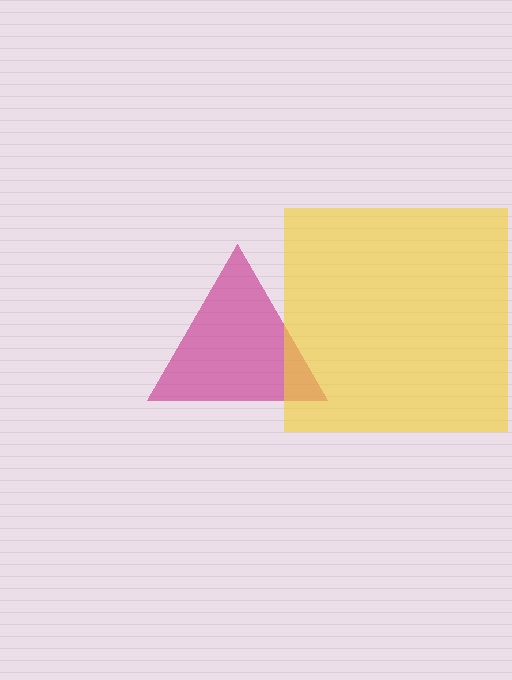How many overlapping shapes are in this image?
There are 2 overlapping shapes in the image.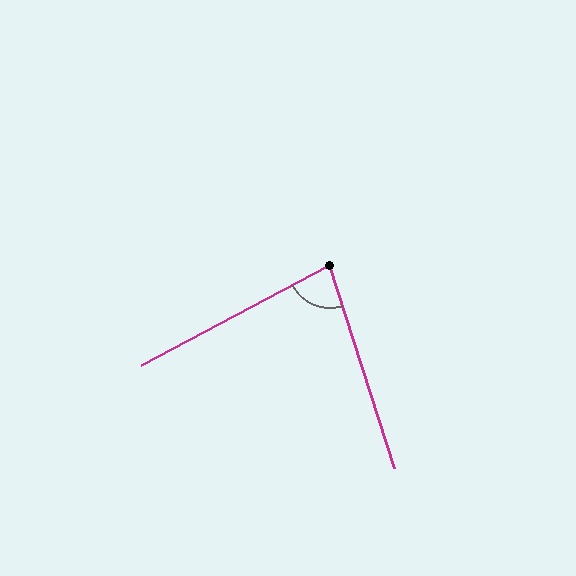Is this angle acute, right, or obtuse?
It is acute.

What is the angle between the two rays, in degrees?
Approximately 80 degrees.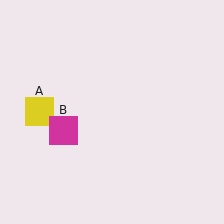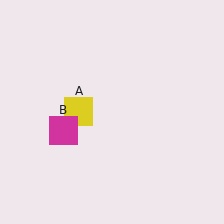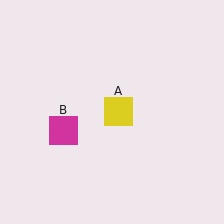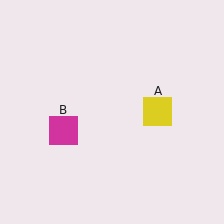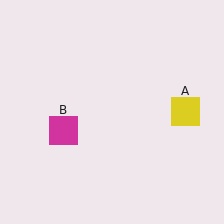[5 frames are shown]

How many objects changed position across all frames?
1 object changed position: yellow square (object A).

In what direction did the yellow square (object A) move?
The yellow square (object A) moved right.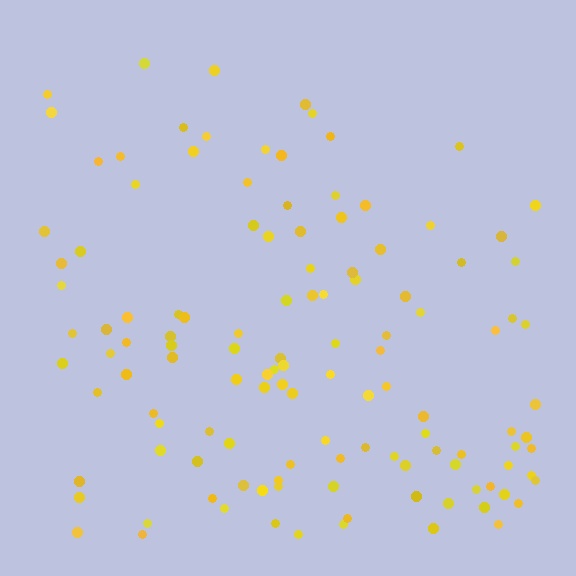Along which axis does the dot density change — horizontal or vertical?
Vertical.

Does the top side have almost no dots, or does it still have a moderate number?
Still a moderate number, just noticeably fewer than the bottom.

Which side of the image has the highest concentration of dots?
The bottom.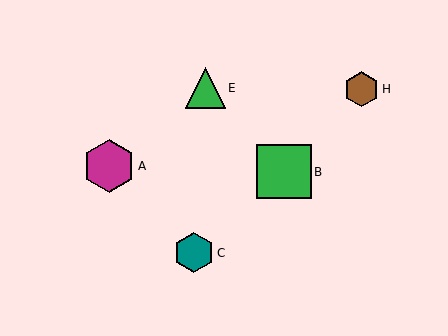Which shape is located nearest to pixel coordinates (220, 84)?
The green triangle (labeled E) at (205, 88) is nearest to that location.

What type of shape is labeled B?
Shape B is a green square.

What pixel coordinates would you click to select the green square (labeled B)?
Click at (284, 172) to select the green square B.